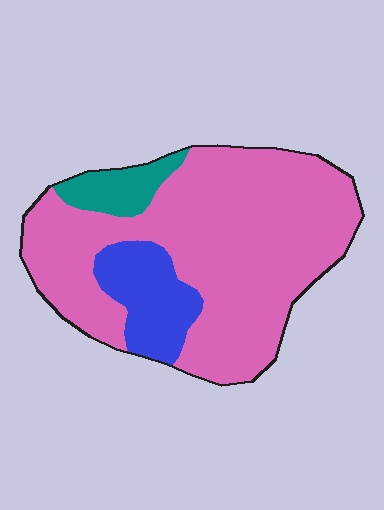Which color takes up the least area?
Teal, at roughly 10%.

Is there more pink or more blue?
Pink.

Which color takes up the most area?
Pink, at roughly 75%.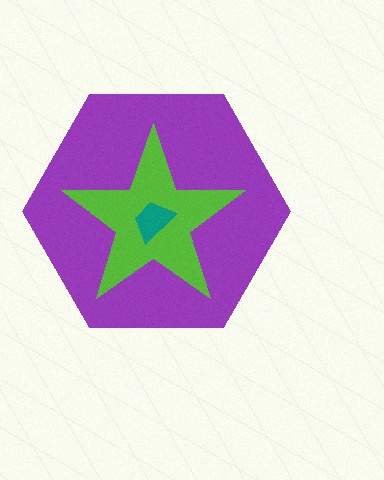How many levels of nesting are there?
3.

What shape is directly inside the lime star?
The teal trapezoid.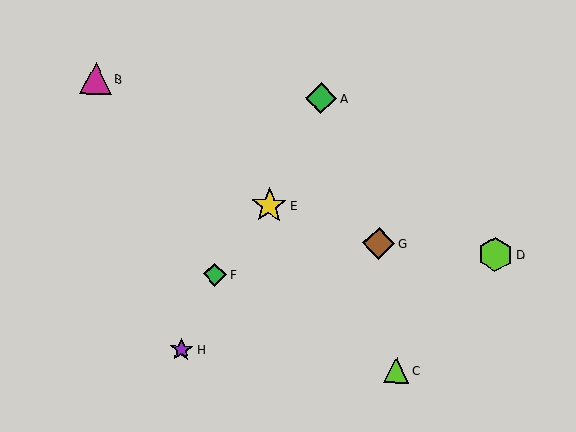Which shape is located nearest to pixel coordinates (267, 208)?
The yellow star (labeled E) at (269, 206) is nearest to that location.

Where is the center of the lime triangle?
The center of the lime triangle is at (396, 370).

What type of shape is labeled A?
Shape A is a green diamond.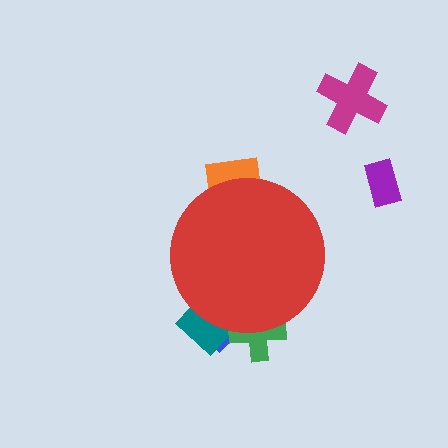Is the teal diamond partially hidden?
Yes, the teal diamond is partially hidden behind the red circle.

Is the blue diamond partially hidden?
Yes, the blue diamond is partially hidden behind the red circle.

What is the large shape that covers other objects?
A red circle.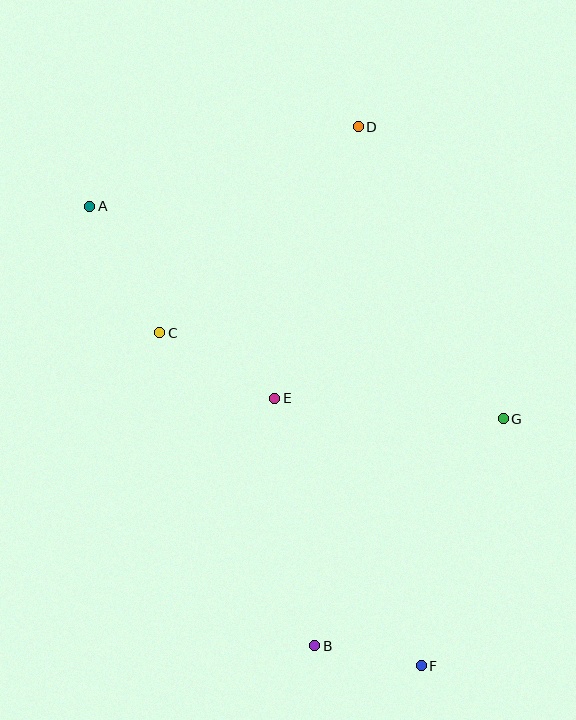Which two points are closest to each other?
Points B and F are closest to each other.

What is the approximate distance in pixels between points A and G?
The distance between A and G is approximately 465 pixels.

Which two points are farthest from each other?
Points A and F are farthest from each other.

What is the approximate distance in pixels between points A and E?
The distance between A and E is approximately 267 pixels.